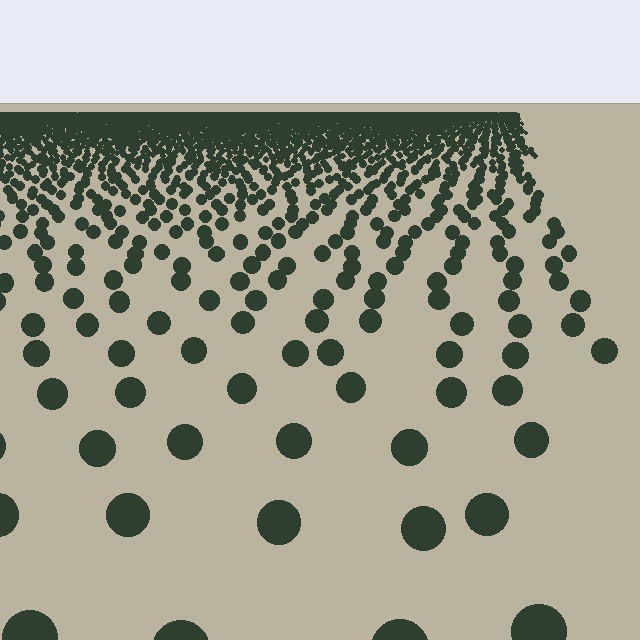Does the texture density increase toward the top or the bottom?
Density increases toward the top.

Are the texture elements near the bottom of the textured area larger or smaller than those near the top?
Larger. Near the bottom, elements are closer to the viewer and appear at a bigger on-screen size.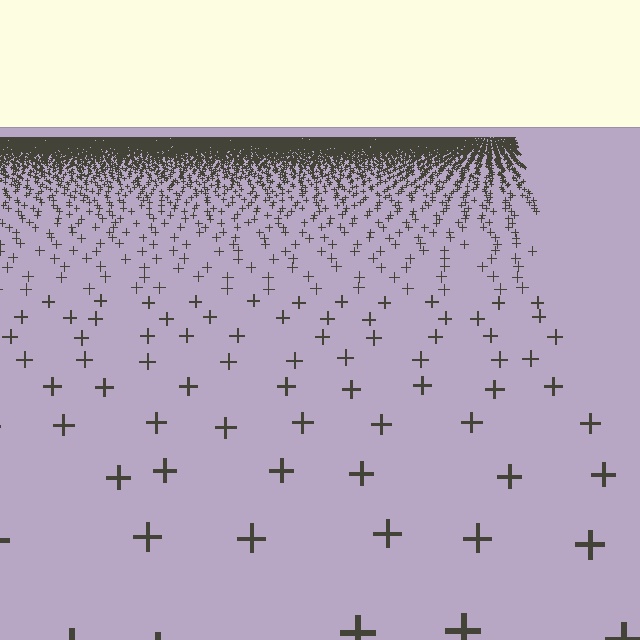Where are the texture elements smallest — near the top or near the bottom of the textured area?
Near the top.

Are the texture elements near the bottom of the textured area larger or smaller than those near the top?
Larger. Near the bottom, elements are closer to the viewer and appear at a bigger on-screen size.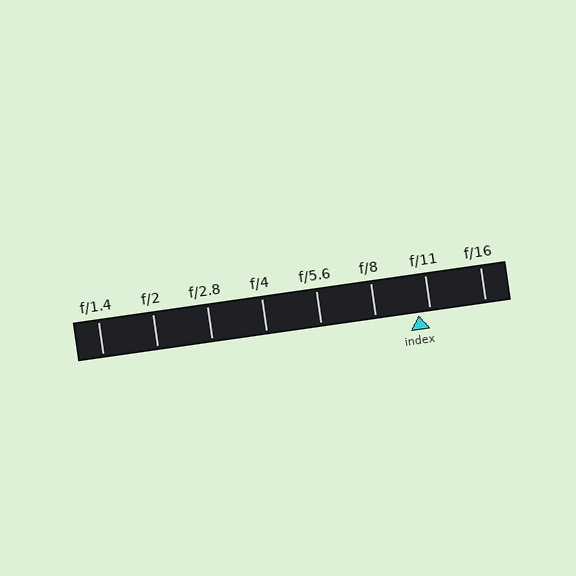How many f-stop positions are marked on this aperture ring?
There are 8 f-stop positions marked.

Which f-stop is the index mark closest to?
The index mark is closest to f/11.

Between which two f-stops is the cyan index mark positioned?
The index mark is between f/8 and f/11.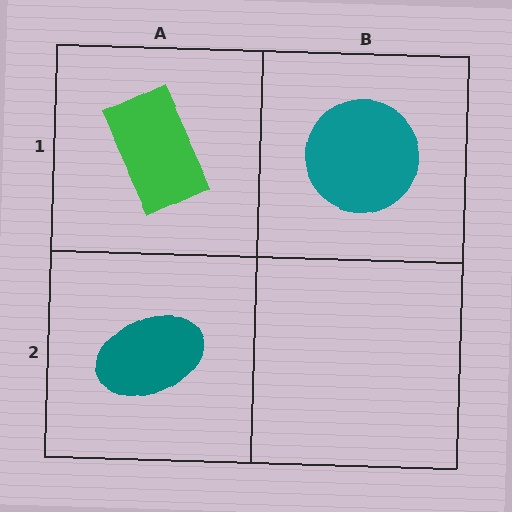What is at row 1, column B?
A teal circle.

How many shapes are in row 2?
1 shape.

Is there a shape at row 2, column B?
No, that cell is empty.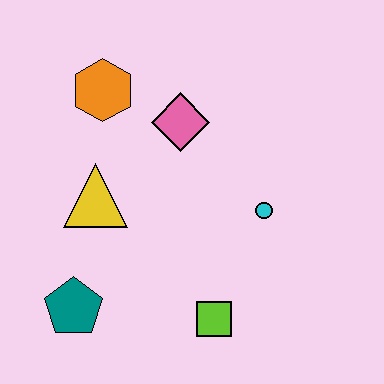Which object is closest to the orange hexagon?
The pink diamond is closest to the orange hexagon.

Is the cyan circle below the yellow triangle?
Yes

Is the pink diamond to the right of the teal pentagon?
Yes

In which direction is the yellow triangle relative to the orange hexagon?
The yellow triangle is below the orange hexagon.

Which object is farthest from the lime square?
The orange hexagon is farthest from the lime square.